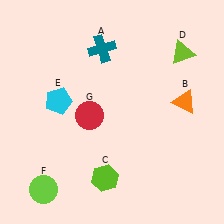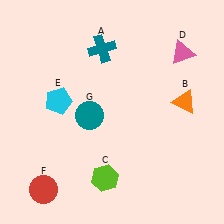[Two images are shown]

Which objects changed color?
D changed from lime to pink. F changed from lime to red. G changed from red to teal.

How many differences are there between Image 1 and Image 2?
There are 3 differences between the two images.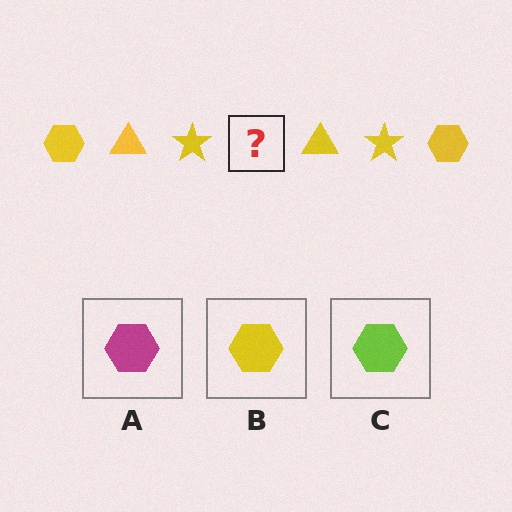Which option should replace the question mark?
Option B.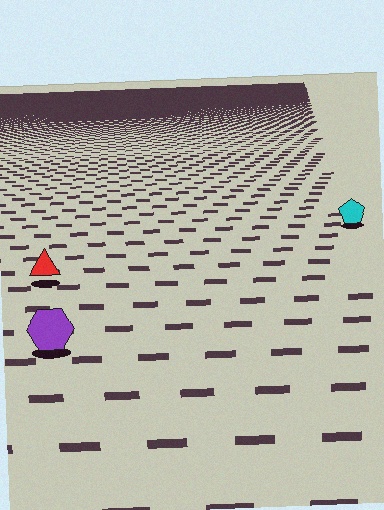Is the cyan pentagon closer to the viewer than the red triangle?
No. The red triangle is closer — you can tell from the texture gradient: the ground texture is coarser near it.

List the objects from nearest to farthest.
From nearest to farthest: the purple hexagon, the red triangle, the cyan pentagon.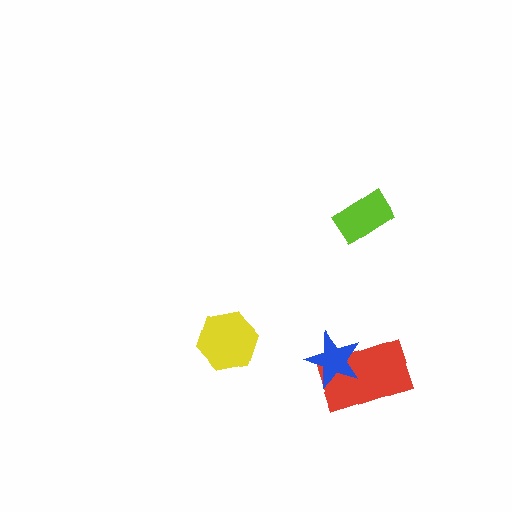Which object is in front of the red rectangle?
The blue star is in front of the red rectangle.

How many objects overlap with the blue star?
1 object overlaps with the blue star.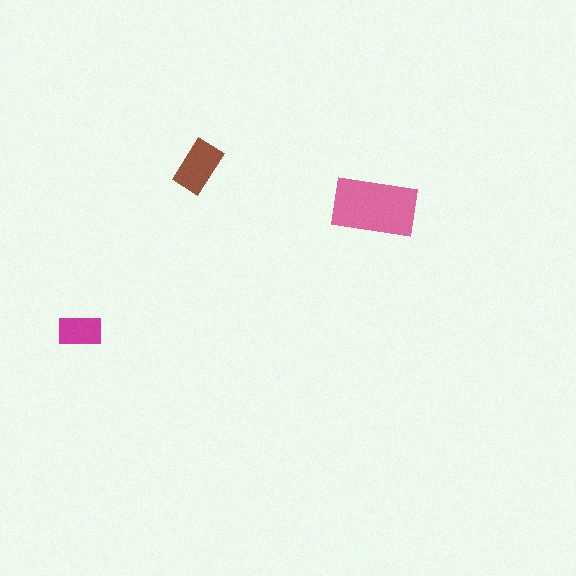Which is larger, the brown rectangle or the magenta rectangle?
The brown one.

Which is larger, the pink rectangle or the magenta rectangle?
The pink one.